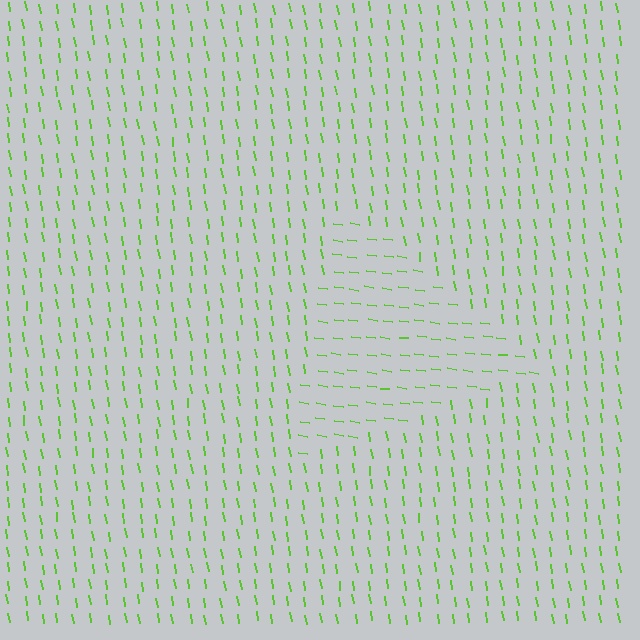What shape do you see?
I see a triangle.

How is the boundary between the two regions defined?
The boundary is defined purely by a change in line orientation (approximately 74 degrees difference). All lines are the same color and thickness.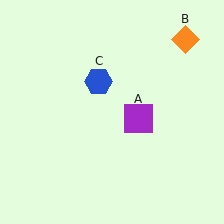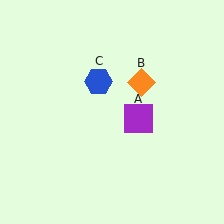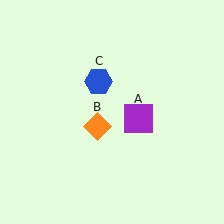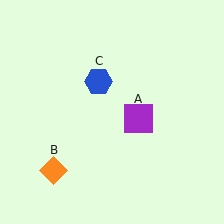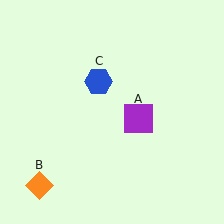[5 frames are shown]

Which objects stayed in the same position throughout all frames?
Purple square (object A) and blue hexagon (object C) remained stationary.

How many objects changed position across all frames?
1 object changed position: orange diamond (object B).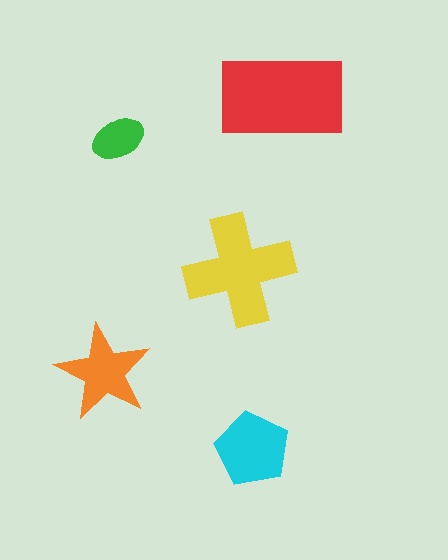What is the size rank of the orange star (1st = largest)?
4th.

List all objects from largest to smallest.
The red rectangle, the yellow cross, the cyan pentagon, the orange star, the green ellipse.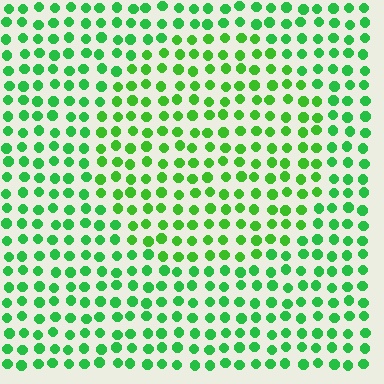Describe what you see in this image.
The image is filled with small green elements in a uniform arrangement. A circle-shaped region is visible where the elements are tinted to a slightly different hue, forming a subtle color boundary.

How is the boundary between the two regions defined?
The boundary is defined purely by a slight shift in hue (about 20 degrees). Spacing, size, and orientation are identical on both sides.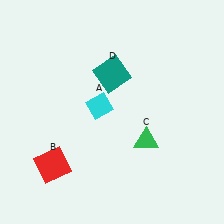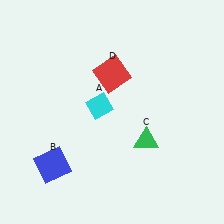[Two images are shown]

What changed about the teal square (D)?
In Image 1, D is teal. In Image 2, it changed to red.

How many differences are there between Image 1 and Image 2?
There are 2 differences between the two images.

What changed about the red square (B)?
In Image 1, B is red. In Image 2, it changed to blue.